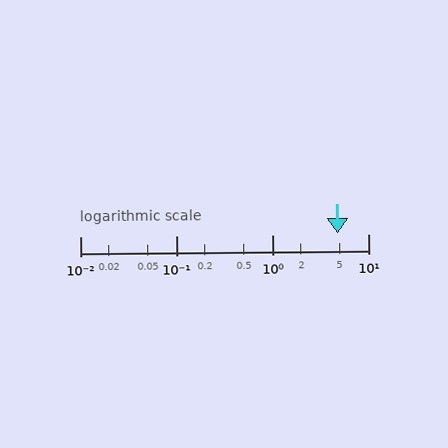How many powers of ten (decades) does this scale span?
The scale spans 3 decades, from 0.01 to 10.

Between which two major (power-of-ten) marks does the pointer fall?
The pointer is between 1 and 10.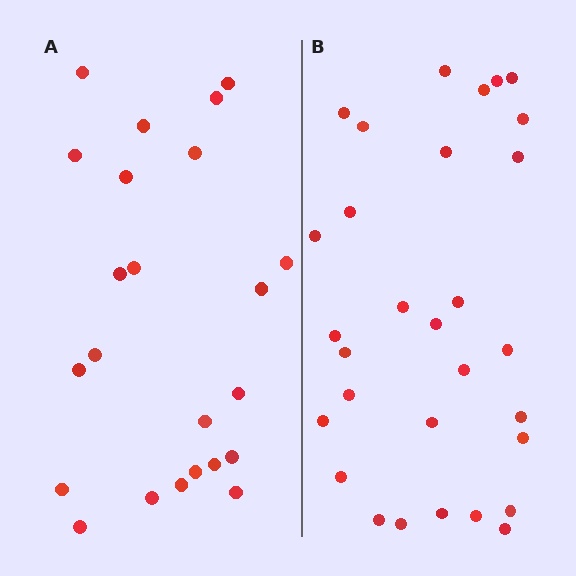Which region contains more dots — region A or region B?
Region B (the right region) has more dots.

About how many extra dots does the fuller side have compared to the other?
Region B has roughly 8 or so more dots than region A.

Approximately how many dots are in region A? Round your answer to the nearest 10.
About 20 dots. (The exact count is 23, which rounds to 20.)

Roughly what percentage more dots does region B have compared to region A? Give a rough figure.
About 30% more.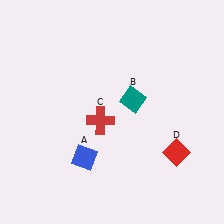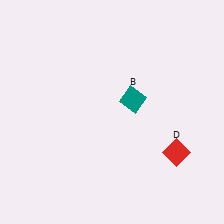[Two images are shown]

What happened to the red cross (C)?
The red cross (C) was removed in Image 2. It was in the bottom-left area of Image 1.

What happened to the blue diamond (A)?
The blue diamond (A) was removed in Image 2. It was in the bottom-left area of Image 1.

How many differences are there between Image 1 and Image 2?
There are 2 differences between the two images.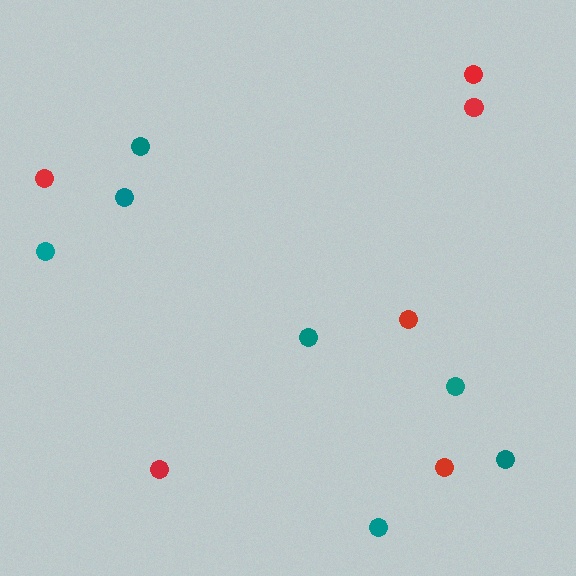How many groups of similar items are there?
There are 2 groups: one group of red circles (6) and one group of teal circles (7).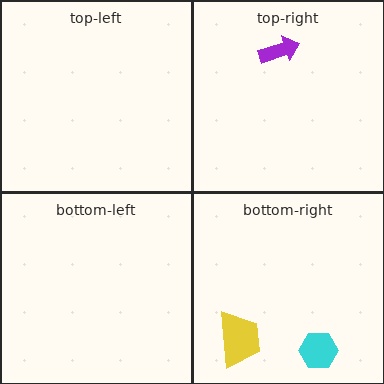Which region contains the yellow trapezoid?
The bottom-right region.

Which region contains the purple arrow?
The top-right region.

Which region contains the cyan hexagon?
The bottom-right region.